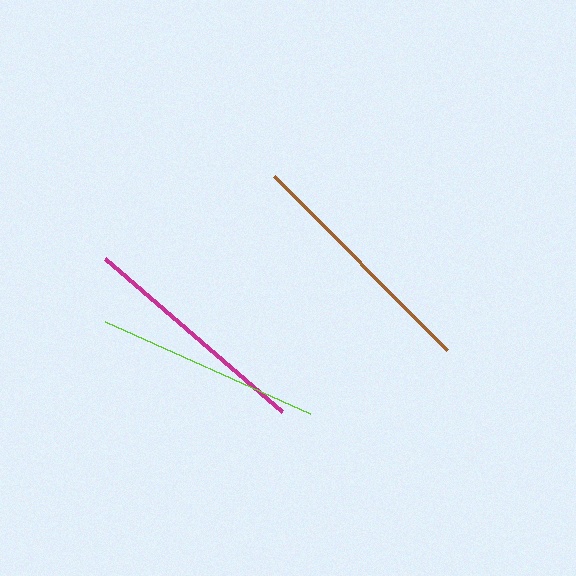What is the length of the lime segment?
The lime segment is approximately 225 pixels long.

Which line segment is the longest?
The brown line is the longest at approximately 246 pixels.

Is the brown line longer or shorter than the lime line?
The brown line is longer than the lime line.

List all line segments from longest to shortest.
From longest to shortest: brown, magenta, lime.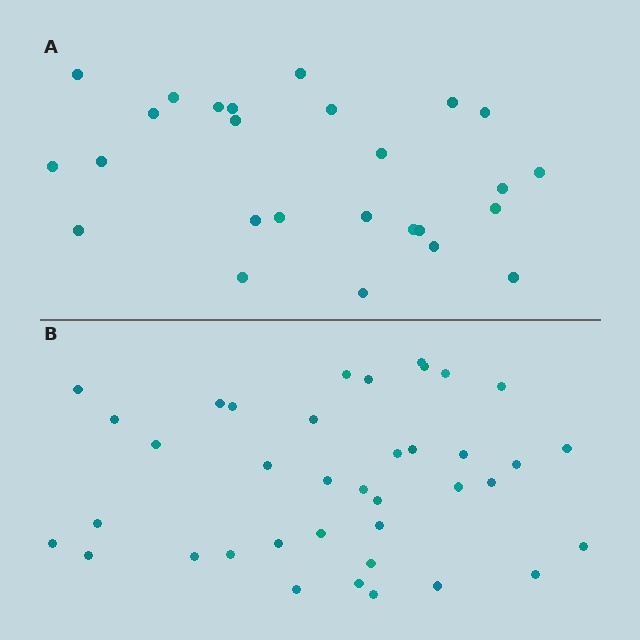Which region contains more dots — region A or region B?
Region B (the bottom region) has more dots.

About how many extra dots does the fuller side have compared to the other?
Region B has roughly 12 or so more dots than region A.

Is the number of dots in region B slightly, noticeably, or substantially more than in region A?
Region B has substantially more. The ratio is roughly 1.5 to 1.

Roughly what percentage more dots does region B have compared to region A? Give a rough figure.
About 45% more.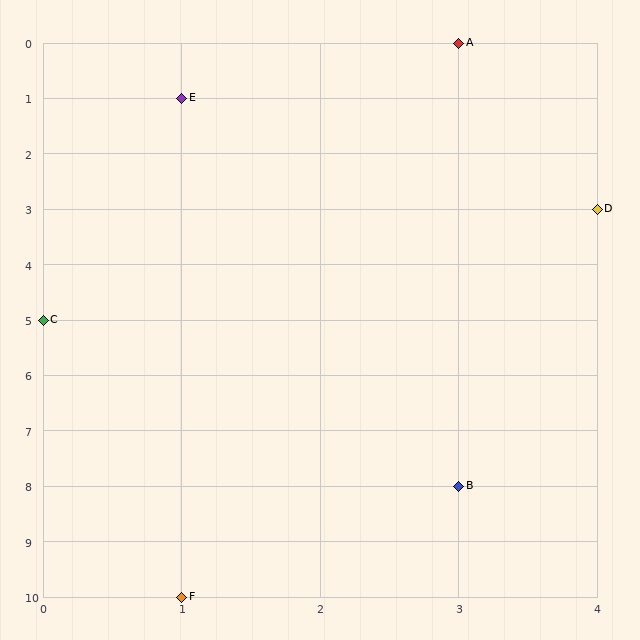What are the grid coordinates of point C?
Point C is at grid coordinates (0, 5).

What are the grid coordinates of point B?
Point B is at grid coordinates (3, 8).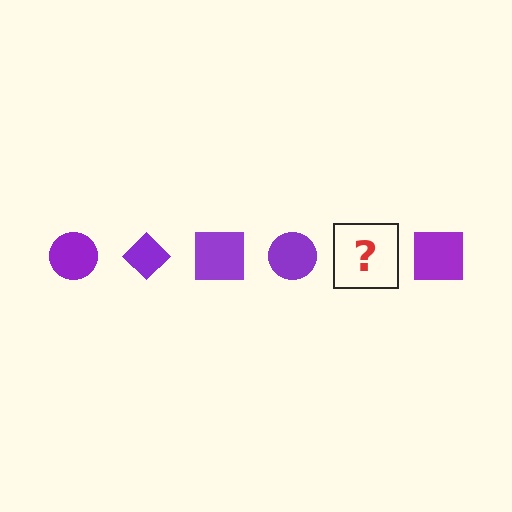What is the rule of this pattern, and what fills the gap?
The rule is that the pattern cycles through circle, diamond, square shapes in purple. The gap should be filled with a purple diamond.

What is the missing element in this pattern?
The missing element is a purple diamond.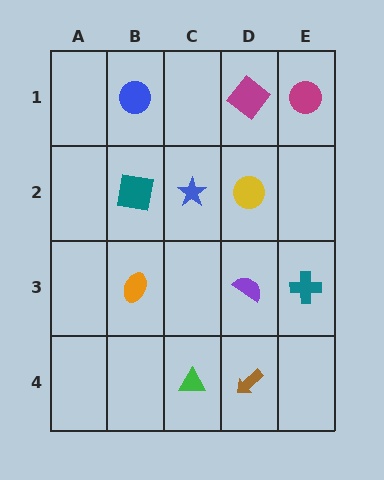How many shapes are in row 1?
3 shapes.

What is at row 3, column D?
A purple semicircle.